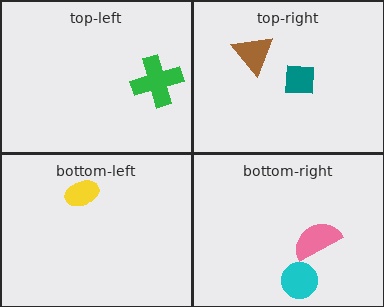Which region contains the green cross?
The top-left region.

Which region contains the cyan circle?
The bottom-right region.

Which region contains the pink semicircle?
The bottom-right region.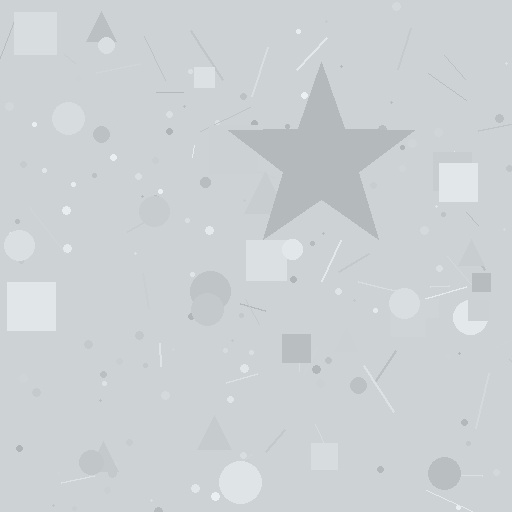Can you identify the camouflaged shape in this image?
The camouflaged shape is a star.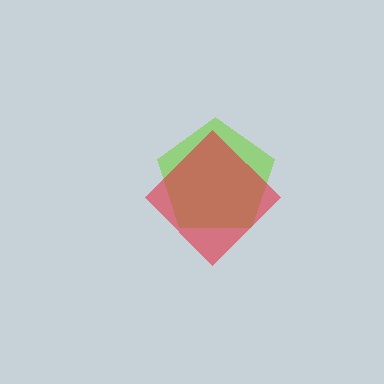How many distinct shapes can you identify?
There are 2 distinct shapes: a lime pentagon, a red diamond.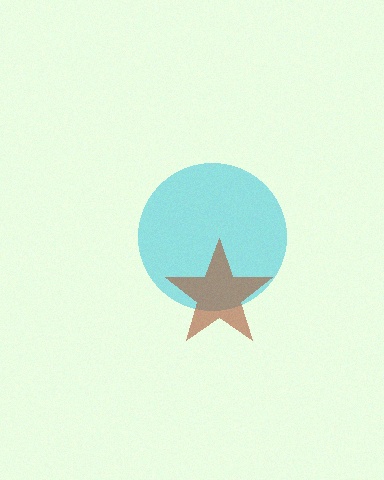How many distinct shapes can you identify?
There are 2 distinct shapes: a cyan circle, a brown star.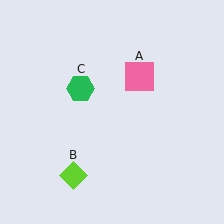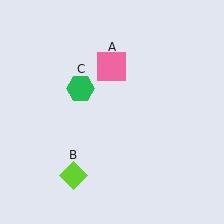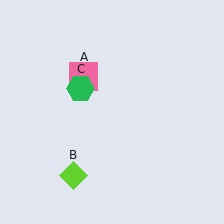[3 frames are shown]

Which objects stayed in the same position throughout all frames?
Lime diamond (object B) and green hexagon (object C) remained stationary.